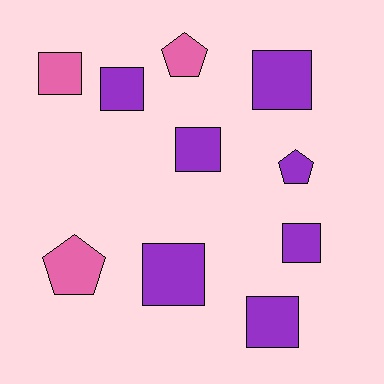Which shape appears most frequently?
Square, with 7 objects.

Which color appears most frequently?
Purple, with 7 objects.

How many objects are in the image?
There are 10 objects.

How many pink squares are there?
There is 1 pink square.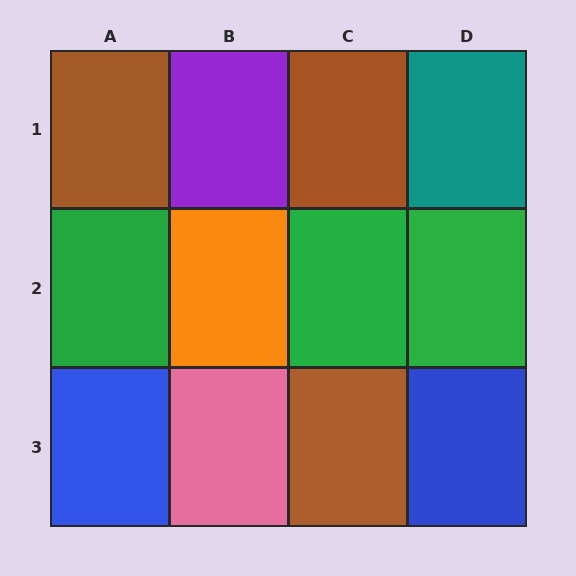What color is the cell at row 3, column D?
Blue.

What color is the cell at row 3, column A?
Blue.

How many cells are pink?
1 cell is pink.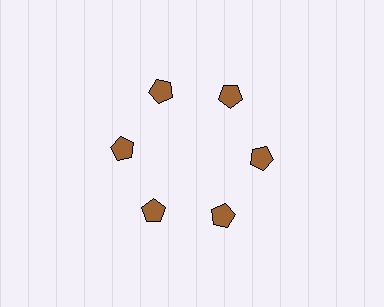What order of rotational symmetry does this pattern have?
This pattern has 6-fold rotational symmetry.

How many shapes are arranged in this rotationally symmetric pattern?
There are 6 shapes, arranged in 6 groups of 1.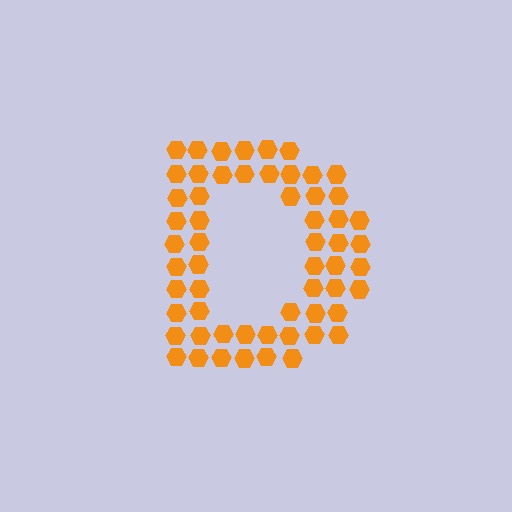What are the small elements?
The small elements are hexagons.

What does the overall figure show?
The overall figure shows the letter D.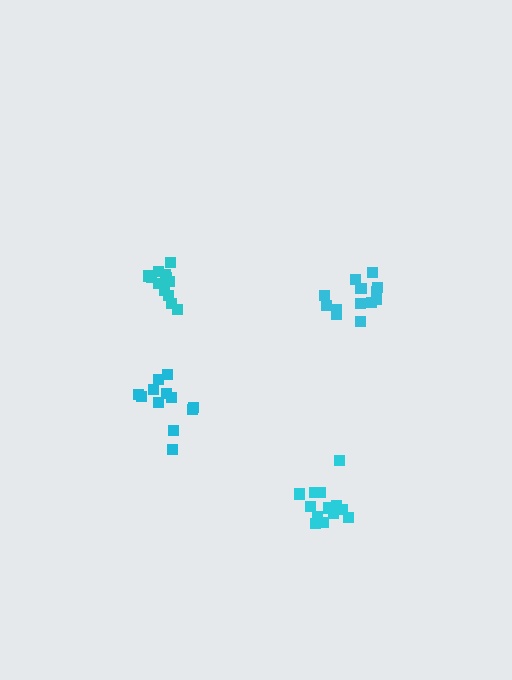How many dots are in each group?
Group 1: 12 dots, Group 2: 13 dots, Group 3: 13 dots, Group 4: 13 dots (51 total).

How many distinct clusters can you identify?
There are 4 distinct clusters.